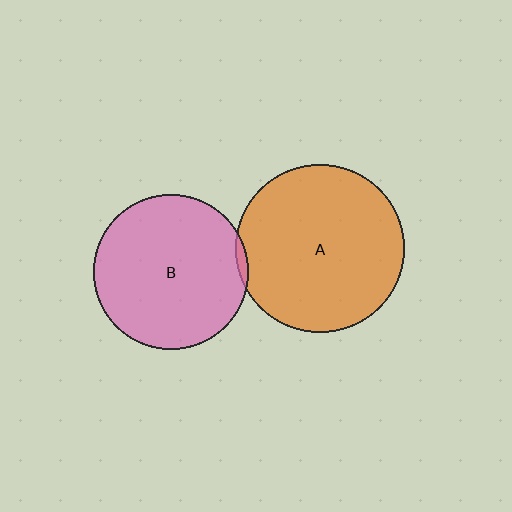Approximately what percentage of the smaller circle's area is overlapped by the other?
Approximately 5%.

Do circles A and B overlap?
Yes.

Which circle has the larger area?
Circle A (orange).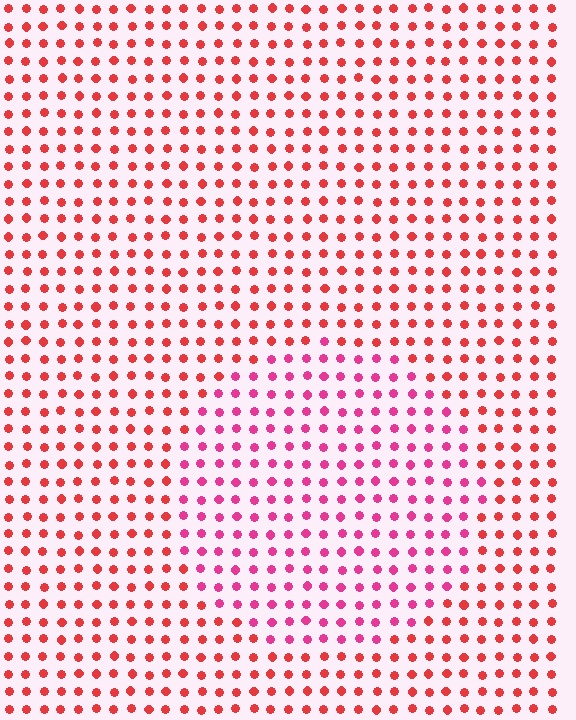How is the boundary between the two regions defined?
The boundary is defined purely by a slight shift in hue (about 31 degrees). Spacing, size, and orientation are identical on both sides.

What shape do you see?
I see a circle.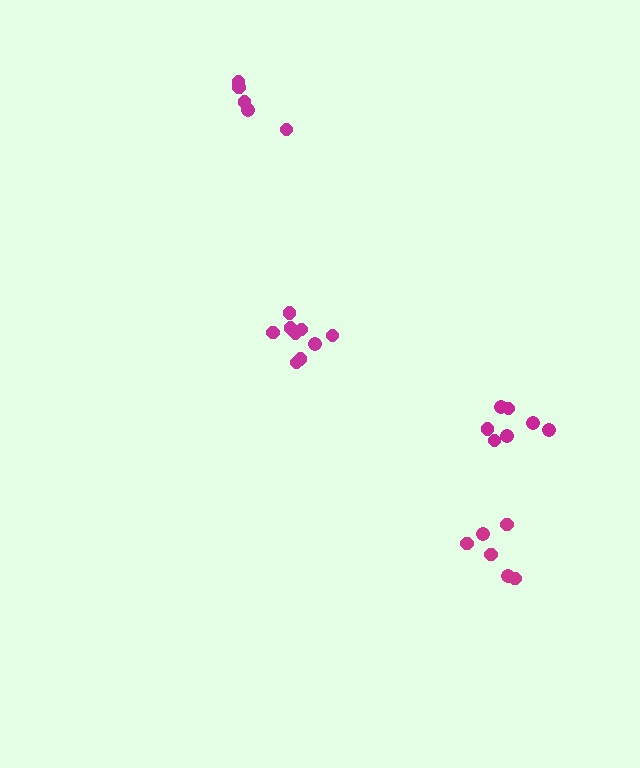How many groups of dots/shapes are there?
There are 4 groups.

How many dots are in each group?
Group 1: 6 dots, Group 2: 5 dots, Group 3: 7 dots, Group 4: 9 dots (27 total).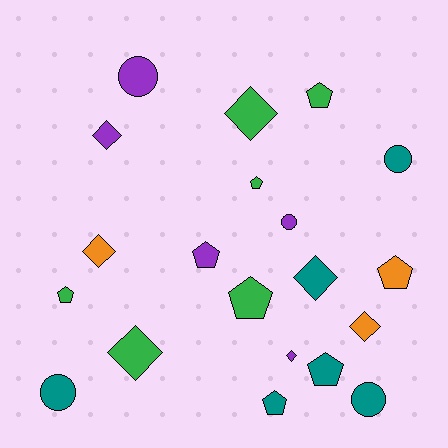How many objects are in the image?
There are 20 objects.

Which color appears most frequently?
Teal, with 6 objects.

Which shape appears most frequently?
Pentagon, with 8 objects.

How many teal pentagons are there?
There are 2 teal pentagons.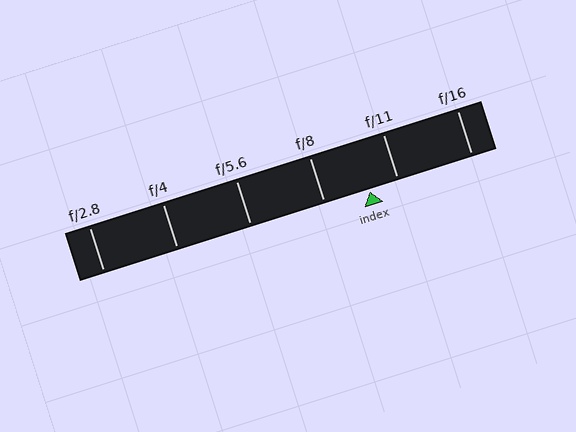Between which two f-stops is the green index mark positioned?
The index mark is between f/8 and f/11.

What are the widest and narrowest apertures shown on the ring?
The widest aperture shown is f/2.8 and the narrowest is f/16.